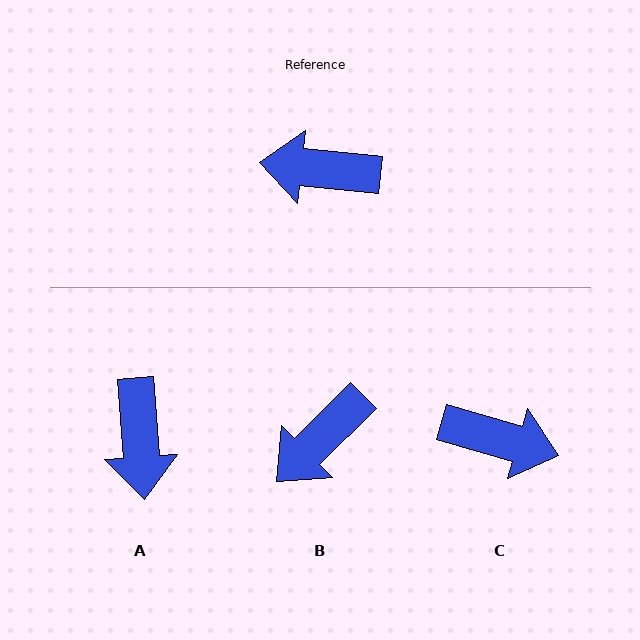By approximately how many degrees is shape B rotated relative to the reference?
Approximately 51 degrees counter-clockwise.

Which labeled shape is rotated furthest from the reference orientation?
C, about 170 degrees away.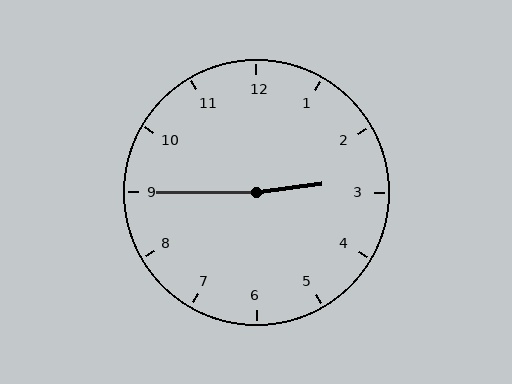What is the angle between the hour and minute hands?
Approximately 172 degrees.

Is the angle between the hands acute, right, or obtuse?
It is obtuse.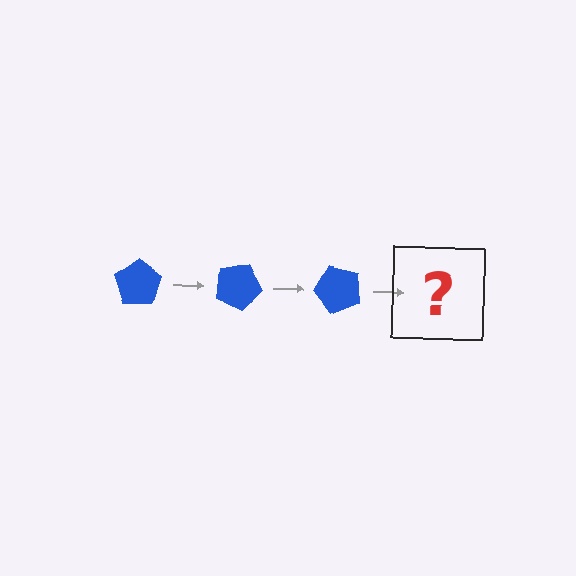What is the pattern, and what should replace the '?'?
The pattern is that the pentagon rotates 25 degrees each step. The '?' should be a blue pentagon rotated 75 degrees.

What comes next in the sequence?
The next element should be a blue pentagon rotated 75 degrees.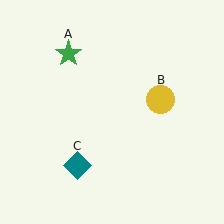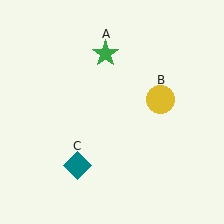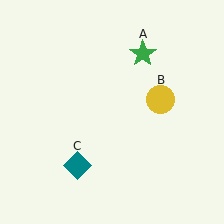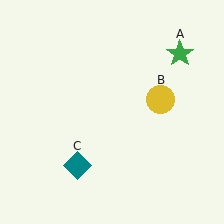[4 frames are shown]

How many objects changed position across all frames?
1 object changed position: green star (object A).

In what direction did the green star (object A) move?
The green star (object A) moved right.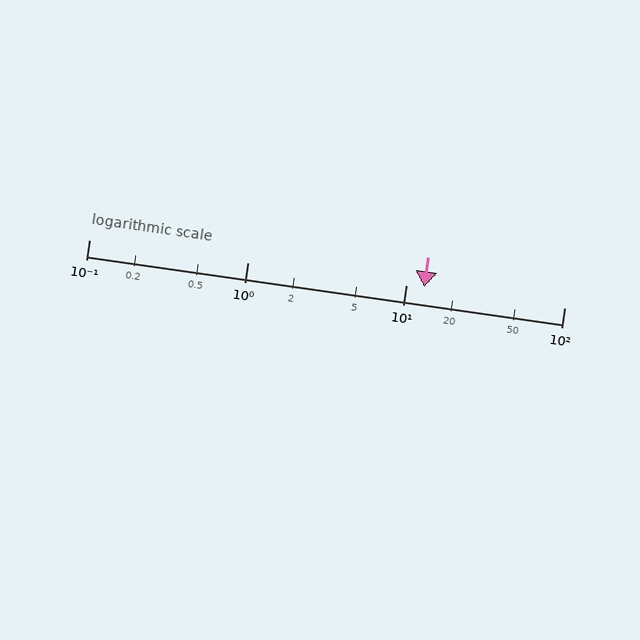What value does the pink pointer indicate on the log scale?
The pointer indicates approximately 13.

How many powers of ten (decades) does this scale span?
The scale spans 3 decades, from 0.1 to 100.